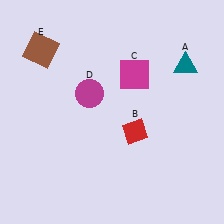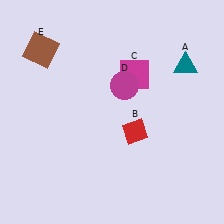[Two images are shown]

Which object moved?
The magenta circle (D) moved right.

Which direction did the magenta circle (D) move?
The magenta circle (D) moved right.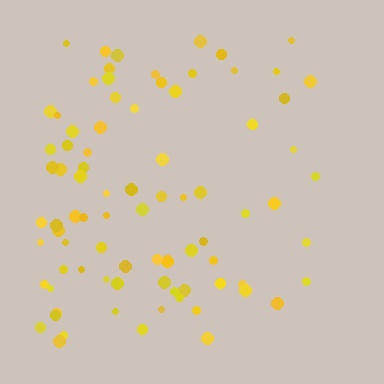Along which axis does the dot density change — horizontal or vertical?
Horizontal.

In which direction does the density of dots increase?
From right to left, with the left side densest.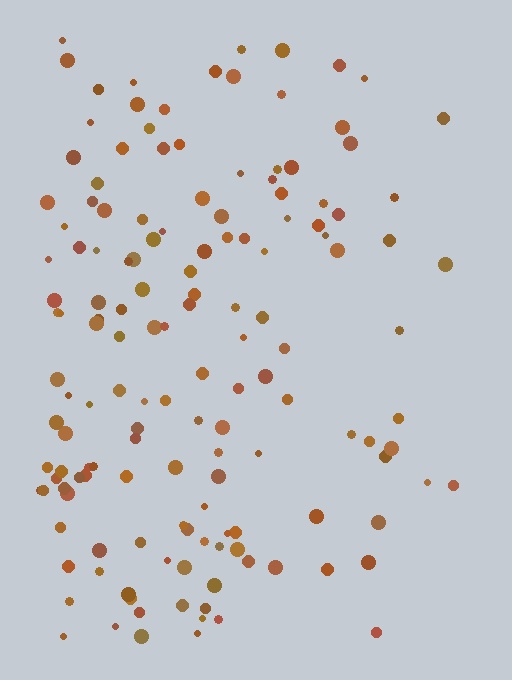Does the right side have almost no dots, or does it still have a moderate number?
Still a moderate number, just noticeably fewer than the left.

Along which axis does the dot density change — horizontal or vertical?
Horizontal.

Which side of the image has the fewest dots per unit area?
The right.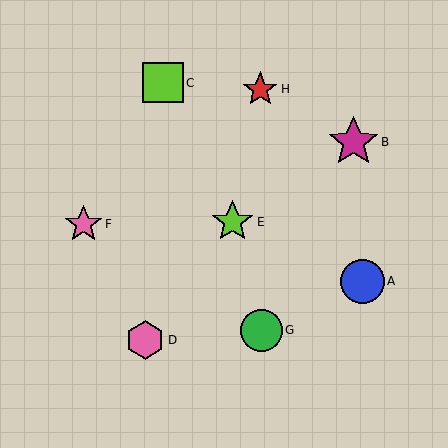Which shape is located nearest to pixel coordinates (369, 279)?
The blue circle (labeled A) at (362, 281) is nearest to that location.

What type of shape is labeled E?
Shape E is a lime star.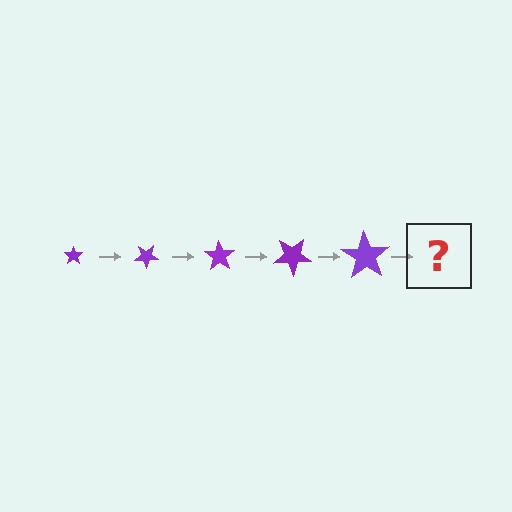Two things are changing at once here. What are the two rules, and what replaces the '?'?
The two rules are that the star grows larger each step and it rotates 35 degrees each step. The '?' should be a star, larger than the previous one and rotated 175 degrees from the start.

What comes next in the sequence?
The next element should be a star, larger than the previous one and rotated 175 degrees from the start.